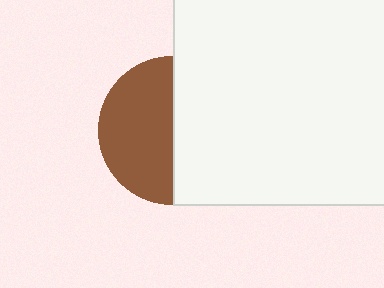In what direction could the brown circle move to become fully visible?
The brown circle could move left. That would shift it out from behind the white rectangle entirely.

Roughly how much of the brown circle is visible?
About half of it is visible (roughly 51%).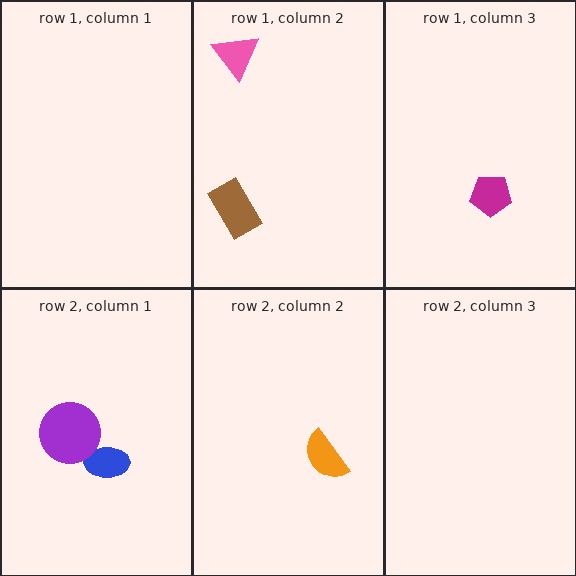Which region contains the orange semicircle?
The row 2, column 2 region.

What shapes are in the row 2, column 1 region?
The blue ellipse, the purple circle.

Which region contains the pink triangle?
The row 1, column 2 region.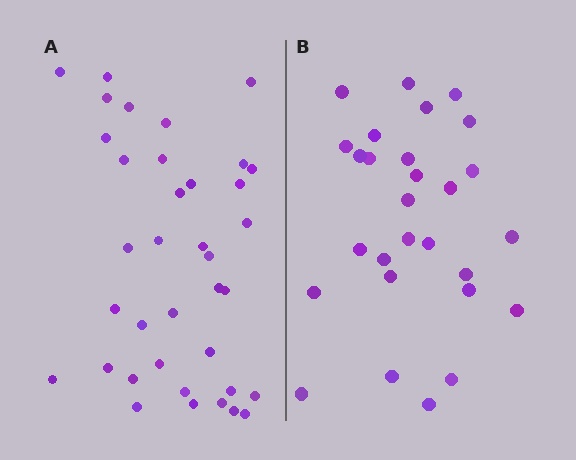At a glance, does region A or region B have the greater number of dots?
Region A (the left region) has more dots.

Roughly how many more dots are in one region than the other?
Region A has roughly 8 or so more dots than region B.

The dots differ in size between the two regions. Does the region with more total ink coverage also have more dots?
No. Region B has more total ink coverage because its dots are larger, but region A actually contains more individual dots. Total area can be misleading — the number of items is what matters here.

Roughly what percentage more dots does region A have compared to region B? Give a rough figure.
About 30% more.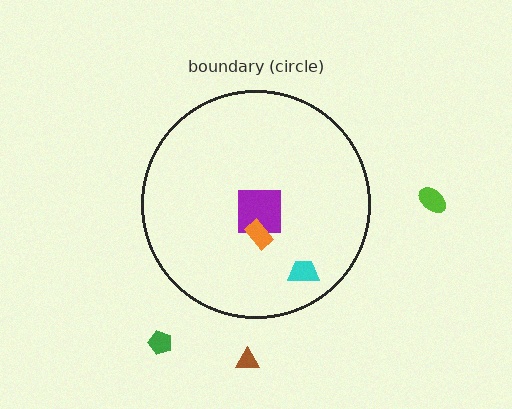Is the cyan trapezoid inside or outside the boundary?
Inside.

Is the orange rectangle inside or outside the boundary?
Inside.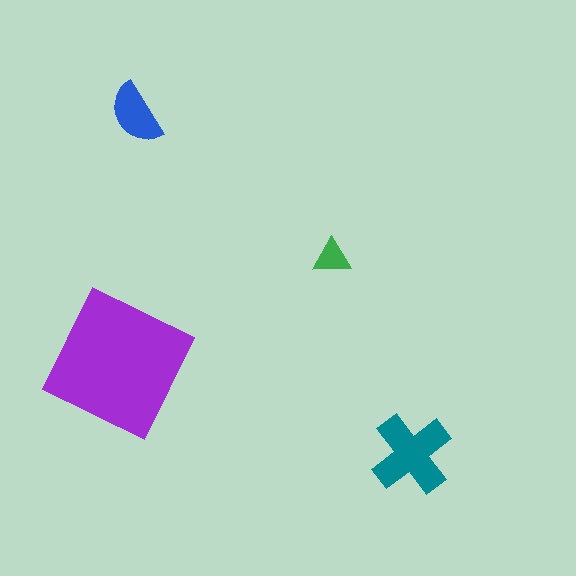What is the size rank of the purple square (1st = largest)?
1st.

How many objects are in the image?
There are 4 objects in the image.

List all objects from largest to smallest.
The purple square, the teal cross, the blue semicircle, the green triangle.